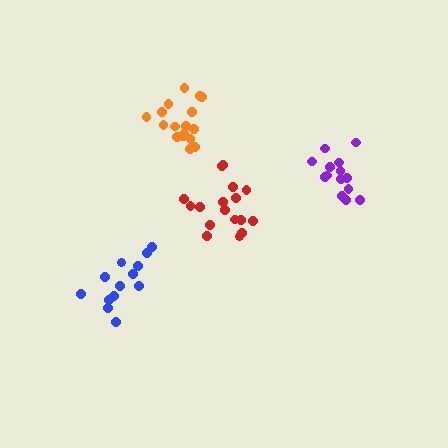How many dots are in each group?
Group 1: 17 dots, Group 2: 17 dots, Group 3: 13 dots, Group 4: 14 dots (61 total).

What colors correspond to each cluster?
The clusters are colored: red, orange, blue, purple.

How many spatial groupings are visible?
There are 4 spatial groupings.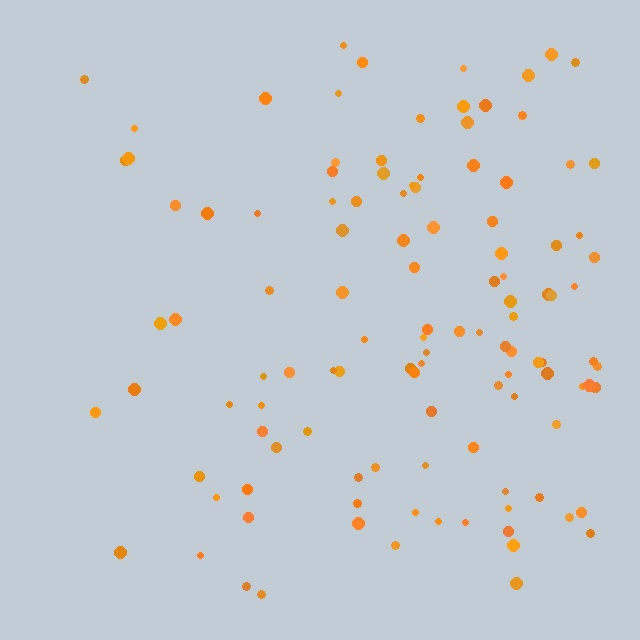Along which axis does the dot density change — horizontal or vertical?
Horizontal.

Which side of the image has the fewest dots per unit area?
The left.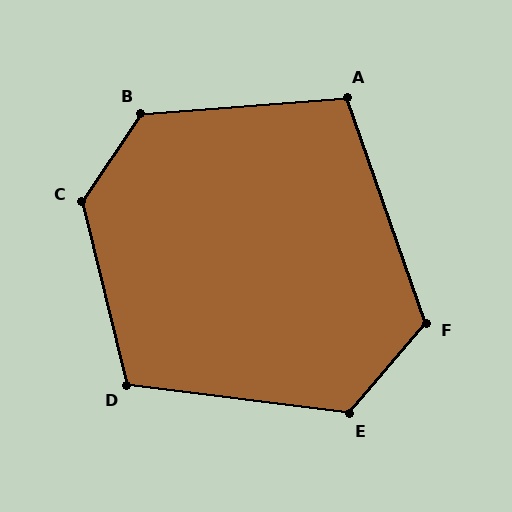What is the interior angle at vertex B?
Approximately 129 degrees (obtuse).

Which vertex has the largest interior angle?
C, at approximately 132 degrees.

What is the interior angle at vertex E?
Approximately 123 degrees (obtuse).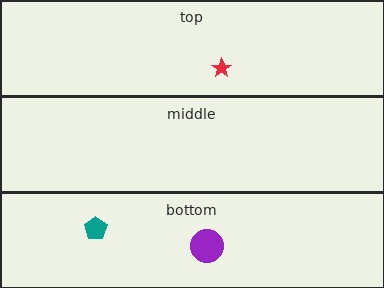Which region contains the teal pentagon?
The bottom region.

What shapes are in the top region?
The red star.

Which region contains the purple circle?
The bottom region.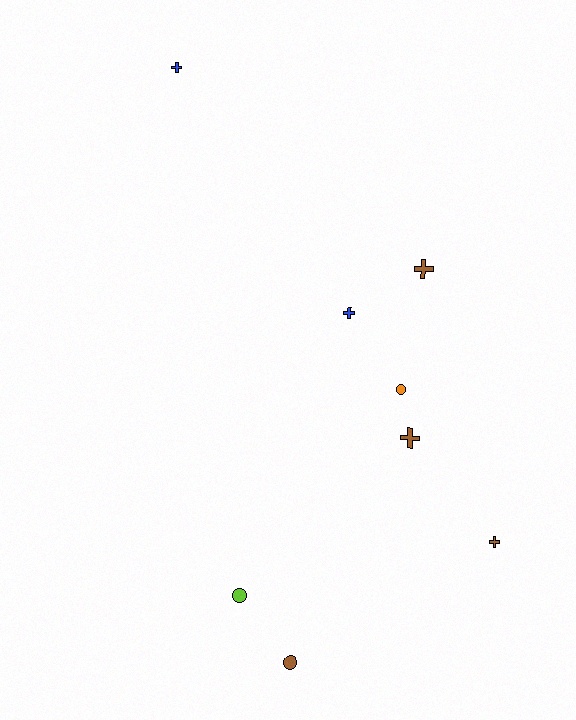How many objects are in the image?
There are 8 objects.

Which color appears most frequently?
Brown, with 4 objects.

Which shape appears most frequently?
Cross, with 5 objects.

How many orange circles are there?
There is 1 orange circle.